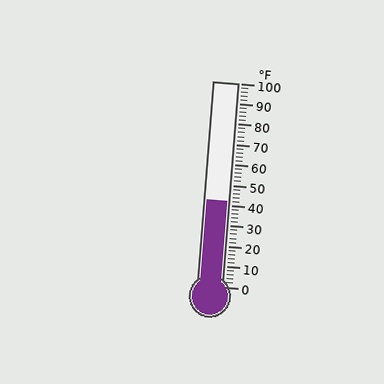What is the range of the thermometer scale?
The thermometer scale ranges from 0°F to 100°F.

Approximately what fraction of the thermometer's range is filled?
The thermometer is filled to approximately 40% of its range.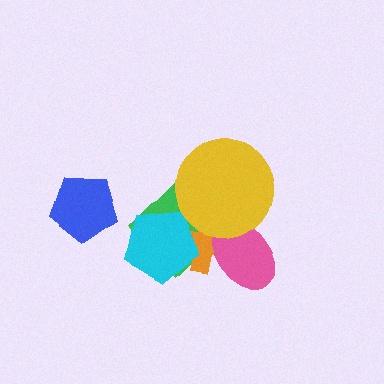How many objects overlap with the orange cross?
4 objects overlap with the orange cross.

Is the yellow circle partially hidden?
No, no other shape covers it.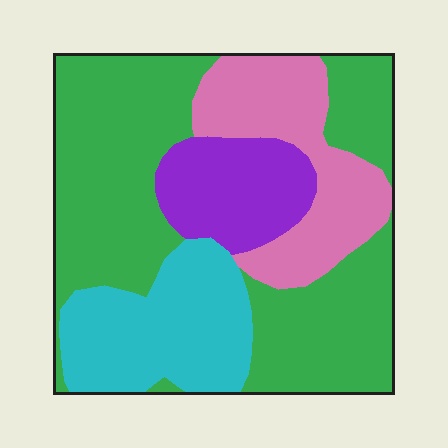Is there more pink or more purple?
Pink.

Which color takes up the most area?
Green, at roughly 50%.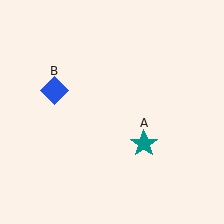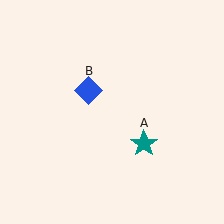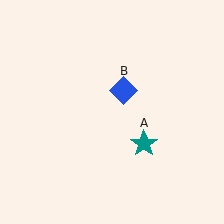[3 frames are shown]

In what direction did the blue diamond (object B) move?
The blue diamond (object B) moved right.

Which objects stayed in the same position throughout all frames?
Teal star (object A) remained stationary.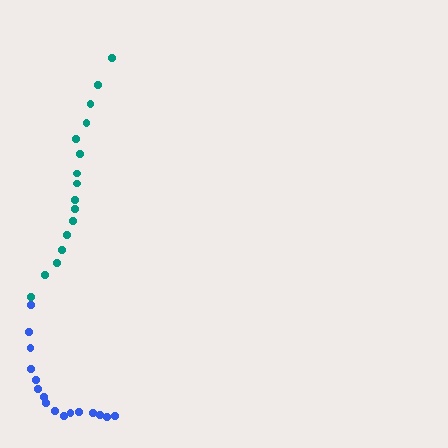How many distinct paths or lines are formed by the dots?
There are 2 distinct paths.